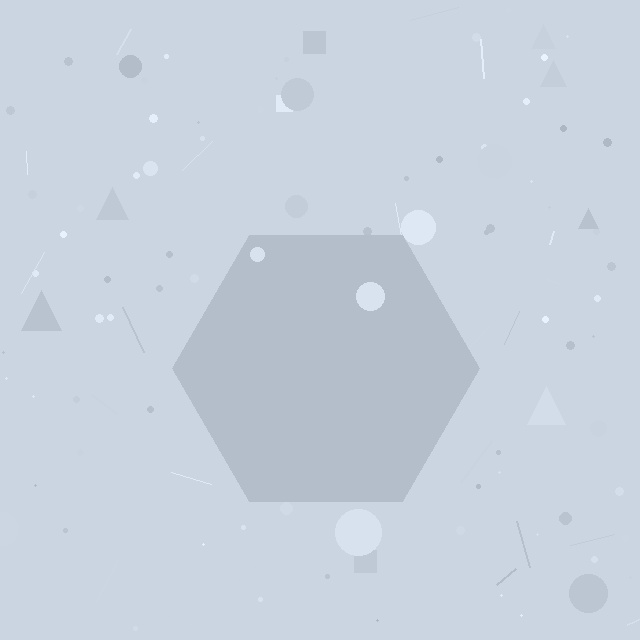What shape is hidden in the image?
A hexagon is hidden in the image.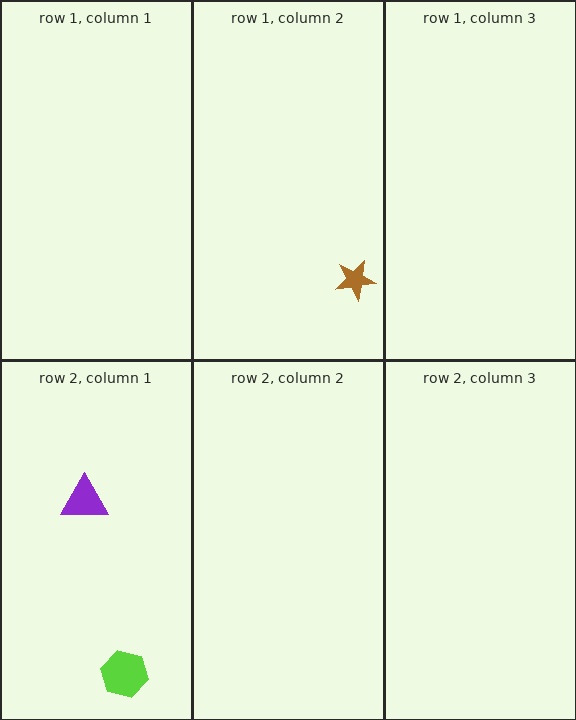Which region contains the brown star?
The row 1, column 2 region.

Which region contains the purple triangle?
The row 2, column 1 region.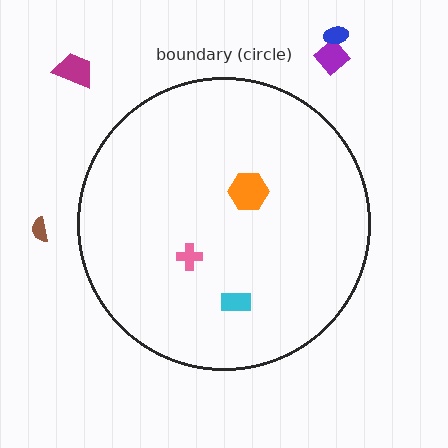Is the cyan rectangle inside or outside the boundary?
Inside.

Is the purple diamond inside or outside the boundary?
Outside.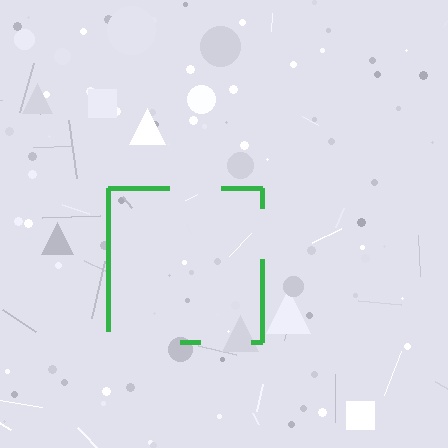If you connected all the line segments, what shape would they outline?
They would outline a square.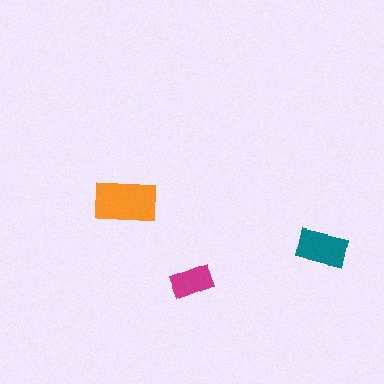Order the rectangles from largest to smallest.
the orange one, the teal one, the magenta one.